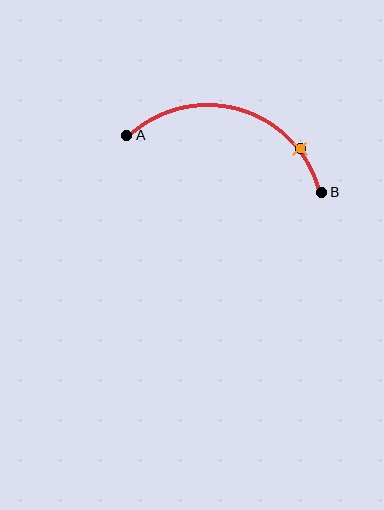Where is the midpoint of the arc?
The arc midpoint is the point on the curve farthest from the straight line joining A and B. It sits above that line.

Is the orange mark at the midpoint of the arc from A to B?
No. The orange mark lies on the arc but is closer to endpoint B. The arc midpoint would be at the point on the curve equidistant along the arc from both A and B.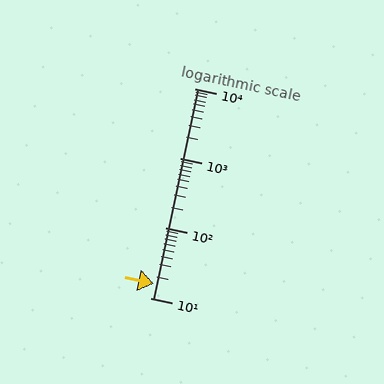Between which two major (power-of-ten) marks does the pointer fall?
The pointer is between 10 and 100.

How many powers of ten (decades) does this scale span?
The scale spans 3 decades, from 10 to 10000.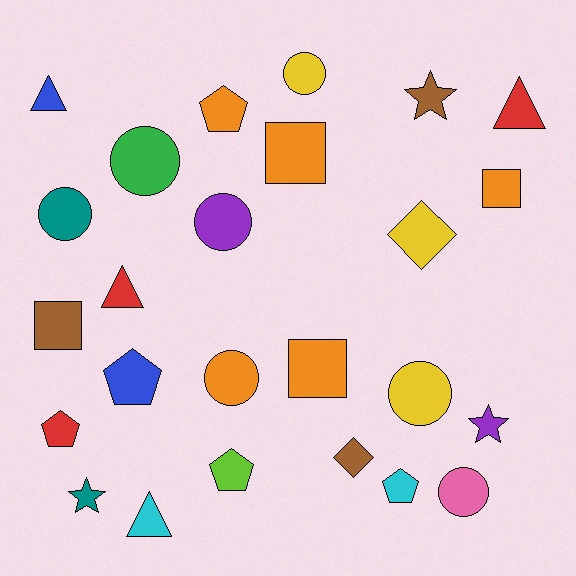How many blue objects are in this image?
There are 2 blue objects.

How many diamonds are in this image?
There are 2 diamonds.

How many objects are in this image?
There are 25 objects.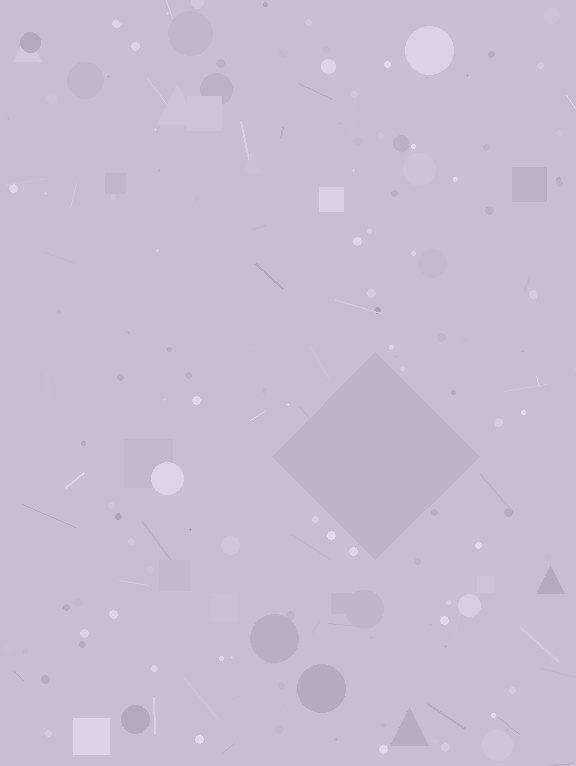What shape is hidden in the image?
A diamond is hidden in the image.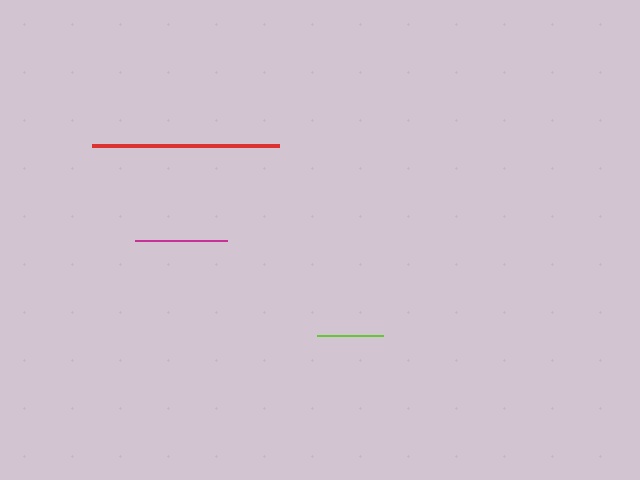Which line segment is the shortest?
The lime line is the shortest at approximately 65 pixels.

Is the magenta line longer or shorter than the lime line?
The magenta line is longer than the lime line.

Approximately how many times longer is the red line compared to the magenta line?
The red line is approximately 2.0 times the length of the magenta line.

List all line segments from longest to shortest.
From longest to shortest: red, magenta, lime.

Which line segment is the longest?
The red line is the longest at approximately 187 pixels.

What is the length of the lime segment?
The lime segment is approximately 65 pixels long.